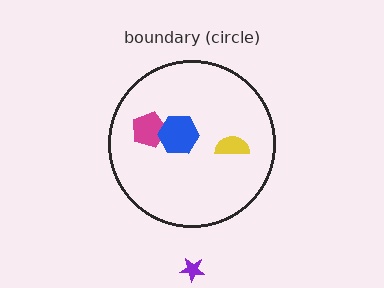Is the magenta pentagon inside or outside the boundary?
Inside.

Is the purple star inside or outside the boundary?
Outside.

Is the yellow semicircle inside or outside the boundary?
Inside.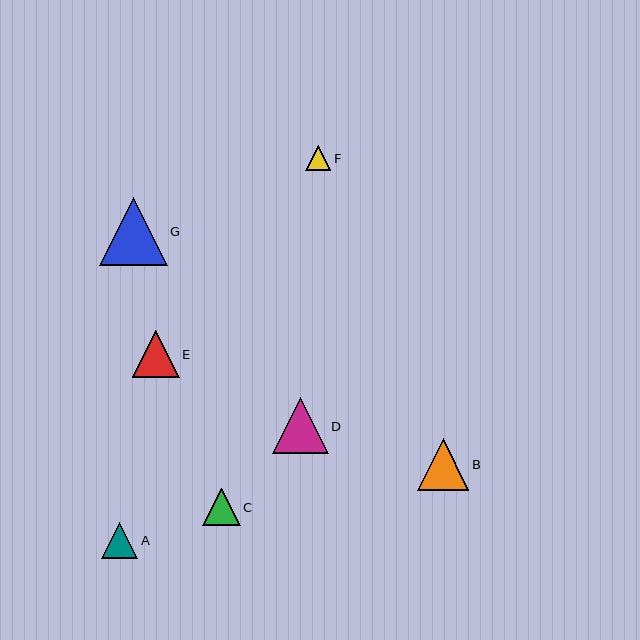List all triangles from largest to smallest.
From largest to smallest: G, D, B, E, C, A, F.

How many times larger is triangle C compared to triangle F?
Triangle C is approximately 1.5 times the size of triangle F.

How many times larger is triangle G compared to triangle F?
Triangle G is approximately 2.6 times the size of triangle F.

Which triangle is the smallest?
Triangle F is the smallest with a size of approximately 26 pixels.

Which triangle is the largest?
Triangle G is the largest with a size of approximately 67 pixels.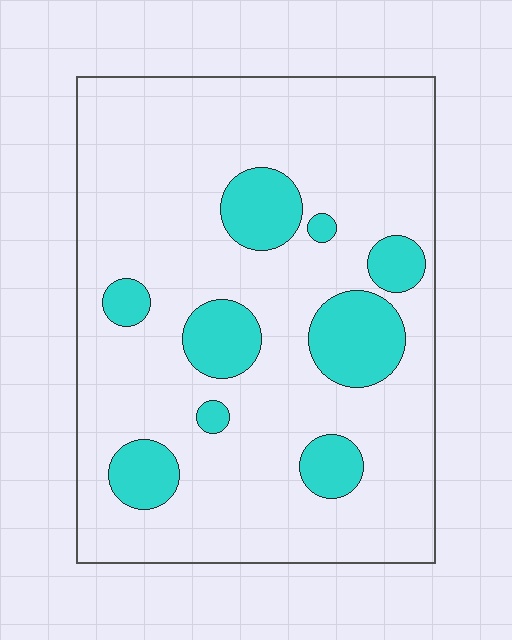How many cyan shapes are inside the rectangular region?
9.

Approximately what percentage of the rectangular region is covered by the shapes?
Approximately 20%.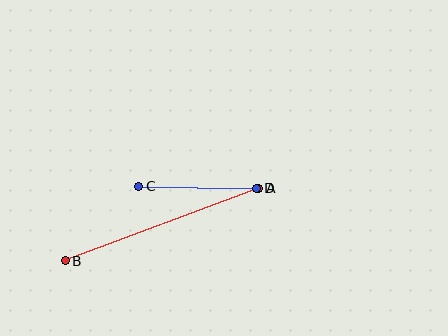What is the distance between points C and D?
The distance is approximately 118 pixels.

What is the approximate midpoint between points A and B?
The midpoint is at approximately (162, 224) pixels.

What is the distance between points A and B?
The distance is approximately 206 pixels.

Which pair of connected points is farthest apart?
Points A and B are farthest apart.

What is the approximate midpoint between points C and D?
The midpoint is at approximately (198, 187) pixels.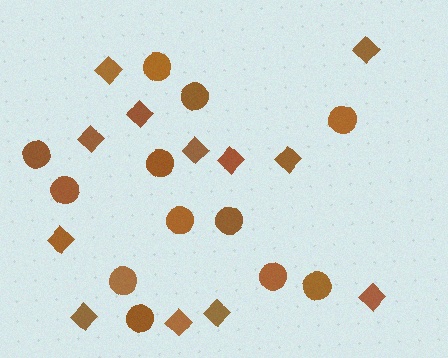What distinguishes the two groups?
There are 2 groups: one group of diamonds (12) and one group of circles (12).